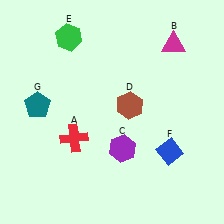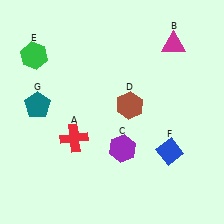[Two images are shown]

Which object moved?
The green hexagon (E) moved left.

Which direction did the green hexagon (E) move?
The green hexagon (E) moved left.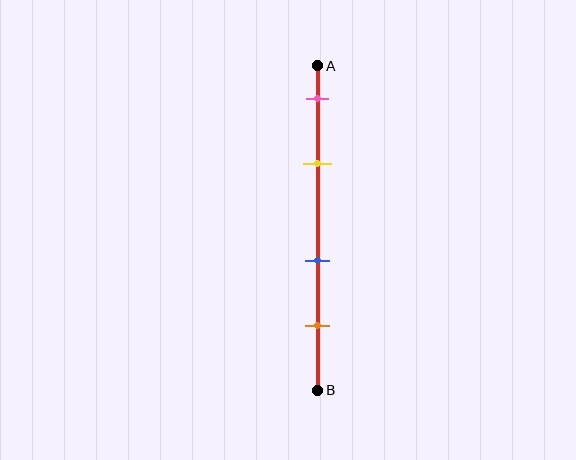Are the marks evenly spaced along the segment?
No, the marks are not evenly spaced.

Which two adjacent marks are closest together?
The pink and yellow marks are the closest adjacent pair.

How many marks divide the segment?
There are 4 marks dividing the segment.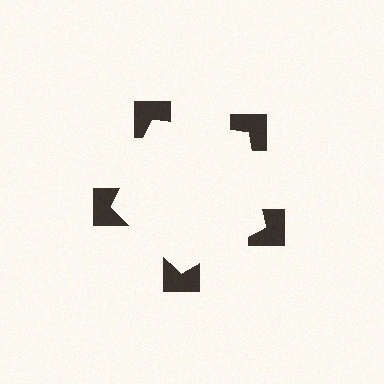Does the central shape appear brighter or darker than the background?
It typically appears slightly brighter than the background, even though no actual brightness change is drawn.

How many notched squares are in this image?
There are 5 — one at each vertex of the illusory pentagon.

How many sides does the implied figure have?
5 sides.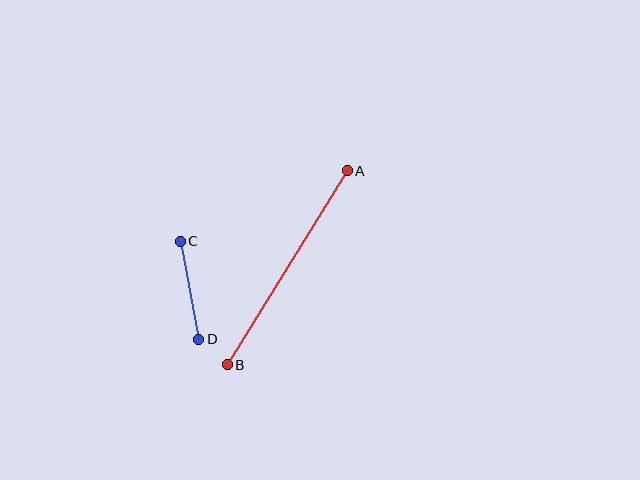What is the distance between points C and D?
The distance is approximately 100 pixels.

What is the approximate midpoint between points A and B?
The midpoint is at approximately (287, 268) pixels.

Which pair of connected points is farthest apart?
Points A and B are farthest apart.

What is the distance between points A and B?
The distance is approximately 228 pixels.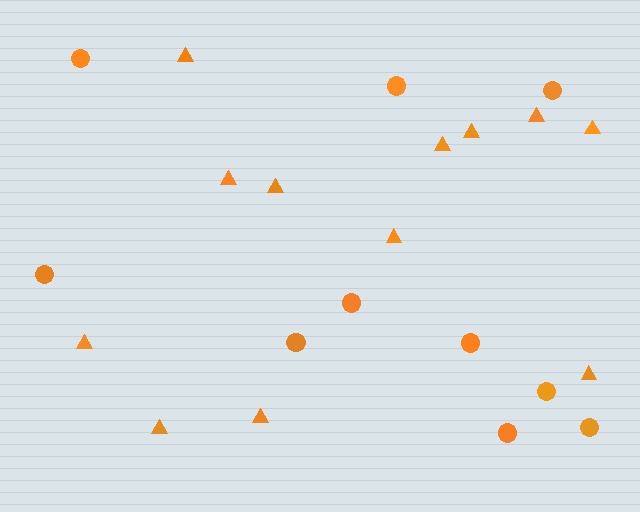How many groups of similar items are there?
There are 2 groups: one group of circles (10) and one group of triangles (12).